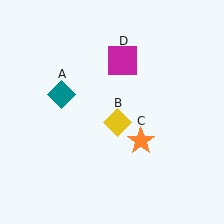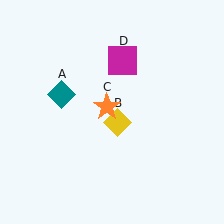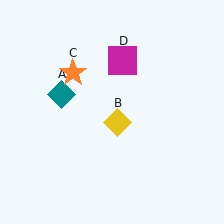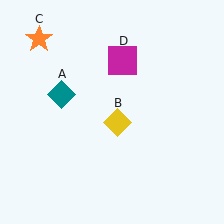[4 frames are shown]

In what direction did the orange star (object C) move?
The orange star (object C) moved up and to the left.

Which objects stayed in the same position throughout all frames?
Teal diamond (object A) and yellow diamond (object B) and magenta square (object D) remained stationary.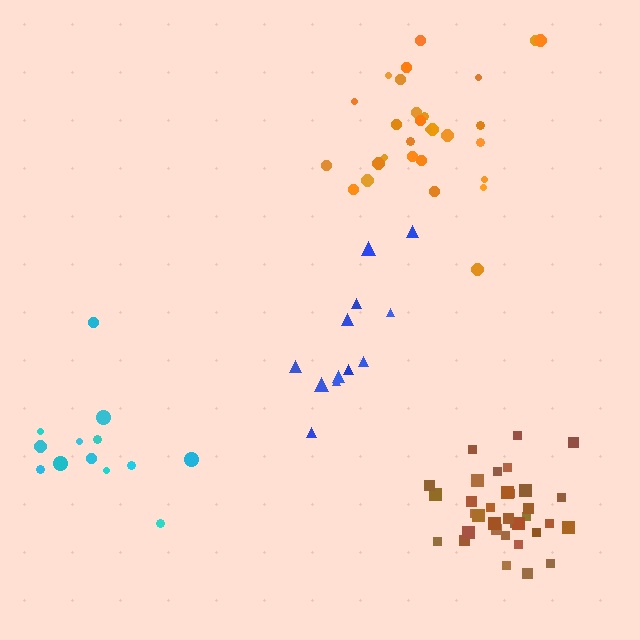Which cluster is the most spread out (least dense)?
Cyan.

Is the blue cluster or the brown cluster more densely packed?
Brown.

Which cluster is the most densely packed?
Brown.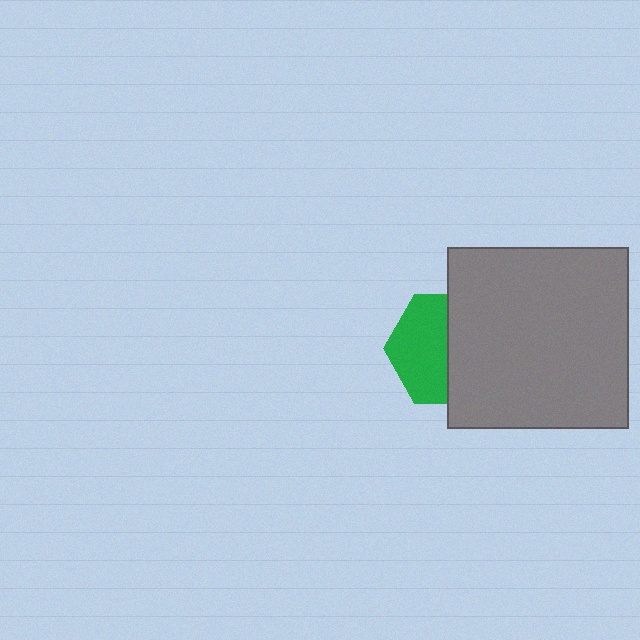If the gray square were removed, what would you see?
You would see the complete green hexagon.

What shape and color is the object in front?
The object in front is a gray square.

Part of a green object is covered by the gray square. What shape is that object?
It is a hexagon.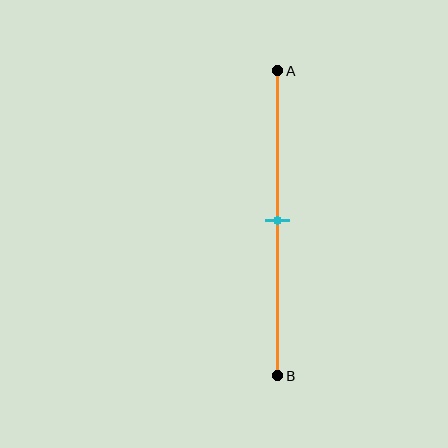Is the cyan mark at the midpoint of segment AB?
Yes, the mark is approximately at the midpoint.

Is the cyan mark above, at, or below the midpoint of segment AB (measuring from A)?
The cyan mark is approximately at the midpoint of segment AB.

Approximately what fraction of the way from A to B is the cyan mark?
The cyan mark is approximately 50% of the way from A to B.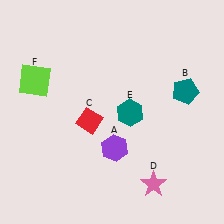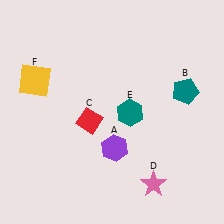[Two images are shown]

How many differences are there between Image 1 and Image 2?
There is 1 difference between the two images.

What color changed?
The square (F) changed from lime in Image 1 to yellow in Image 2.